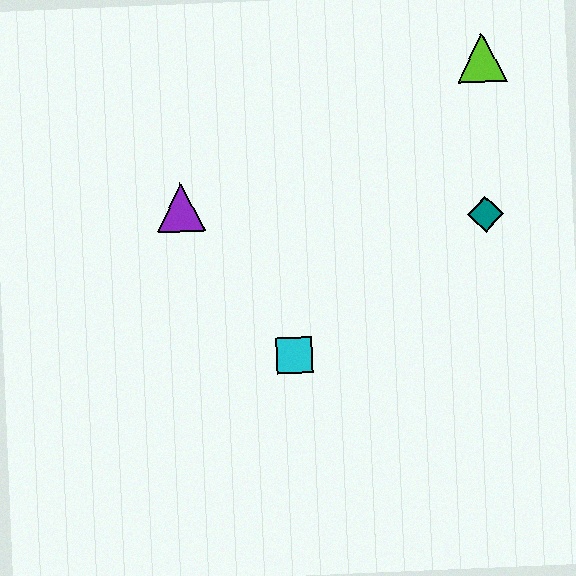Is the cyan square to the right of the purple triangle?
Yes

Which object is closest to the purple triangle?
The cyan square is closest to the purple triangle.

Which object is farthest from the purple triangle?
The lime triangle is farthest from the purple triangle.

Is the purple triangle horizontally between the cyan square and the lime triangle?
No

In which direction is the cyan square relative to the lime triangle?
The cyan square is below the lime triangle.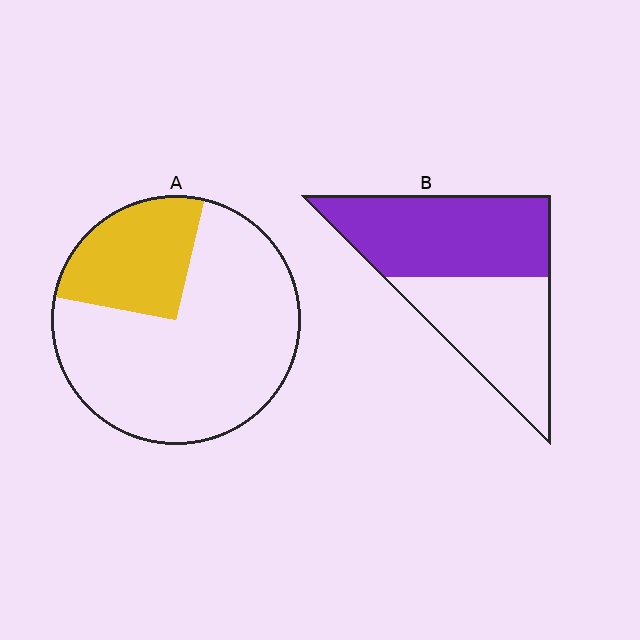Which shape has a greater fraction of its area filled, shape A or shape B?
Shape B.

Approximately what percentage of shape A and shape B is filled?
A is approximately 25% and B is approximately 55%.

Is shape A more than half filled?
No.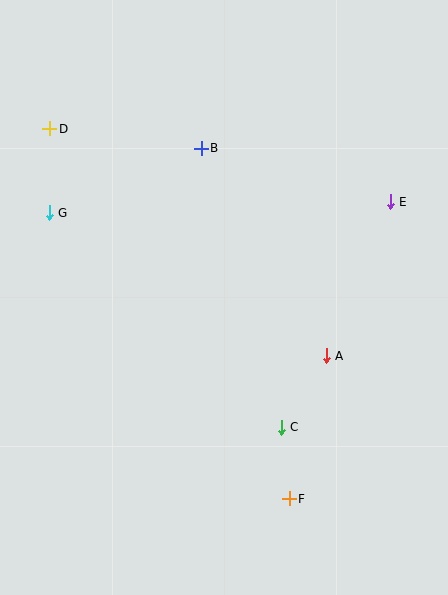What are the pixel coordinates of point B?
Point B is at (201, 148).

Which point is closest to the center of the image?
Point A at (326, 356) is closest to the center.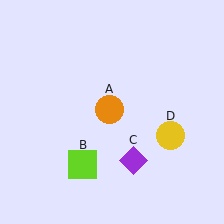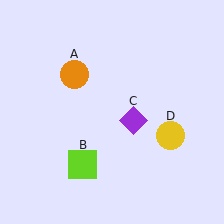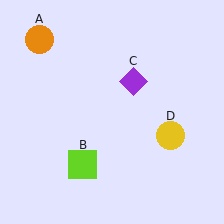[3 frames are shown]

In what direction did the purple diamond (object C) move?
The purple diamond (object C) moved up.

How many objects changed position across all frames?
2 objects changed position: orange circle (object A), purple diamond (object C).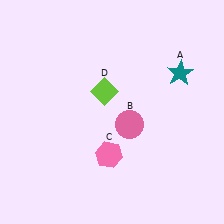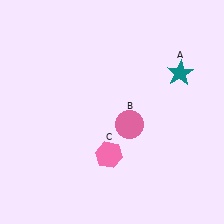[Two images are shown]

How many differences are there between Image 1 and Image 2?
There is 1 difference between the two images.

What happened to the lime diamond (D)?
The lime diamond (D) was removed in Image 2. It was in the top-left area of Image 1.